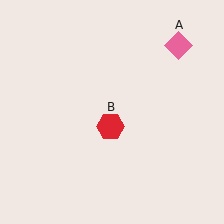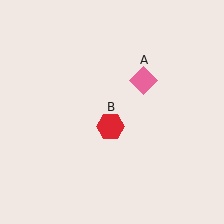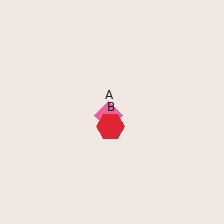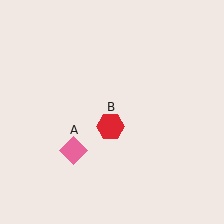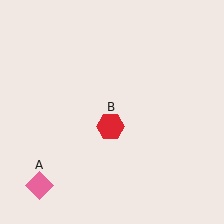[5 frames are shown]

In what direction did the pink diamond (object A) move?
The pink diamond (object A) moved down and to the left.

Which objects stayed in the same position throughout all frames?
Red hexagon (object B) remained stationary.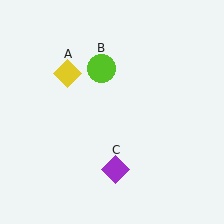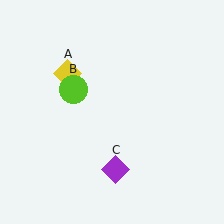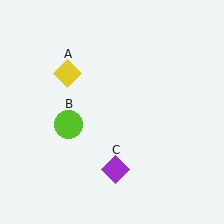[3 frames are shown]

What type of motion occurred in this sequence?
The lime circle (object B) rotated counterclockwise around the center of the scene.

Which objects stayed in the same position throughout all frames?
Yellow diamond (object A) and purple diamond (object C) remained stationary.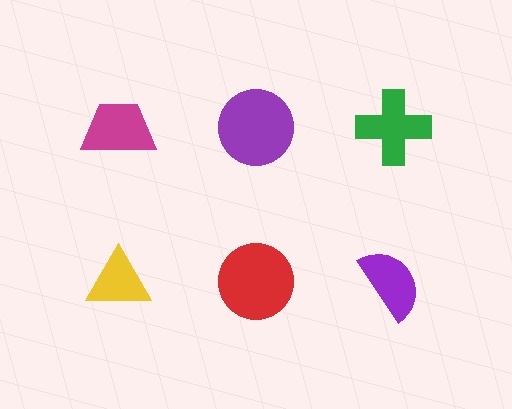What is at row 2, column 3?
A purple semicircle.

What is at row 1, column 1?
A magenta trapezoid.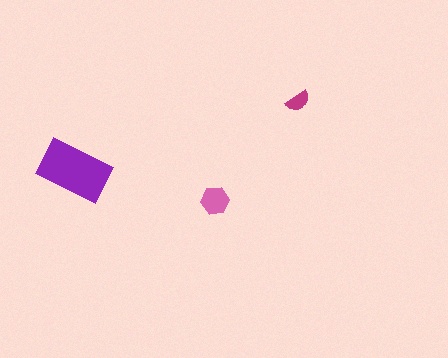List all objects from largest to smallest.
The purple rectangle, the pink hexagon, the magenta semicircle.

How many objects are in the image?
There are 3 objects in the image.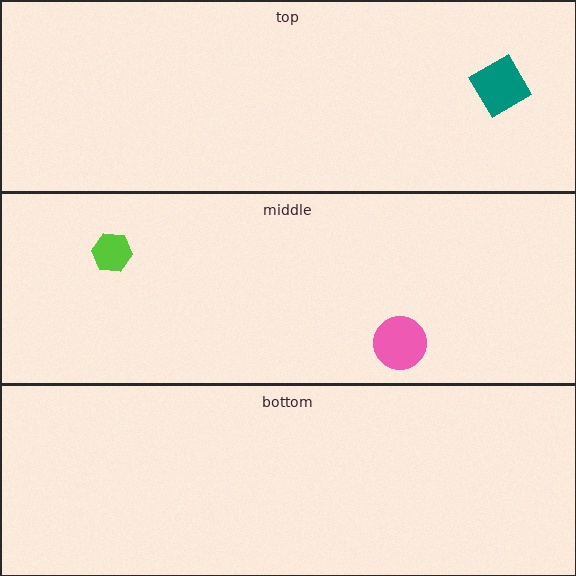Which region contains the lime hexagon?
The middle region.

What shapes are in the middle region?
The pink circle, the lime hexagon.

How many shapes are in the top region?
1.